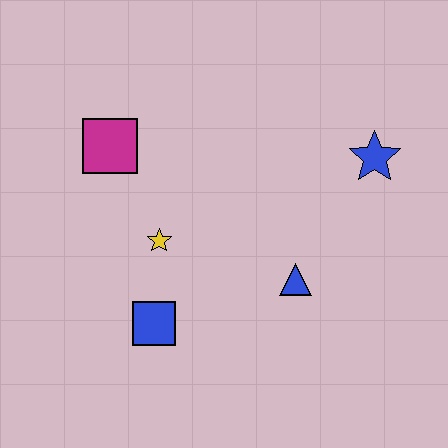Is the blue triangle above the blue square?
Yes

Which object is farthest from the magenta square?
The blue star is farthest from the magenta square.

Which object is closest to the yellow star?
The blue square is closest to the yellow star.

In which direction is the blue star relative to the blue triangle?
The blue star is above the blue triangle.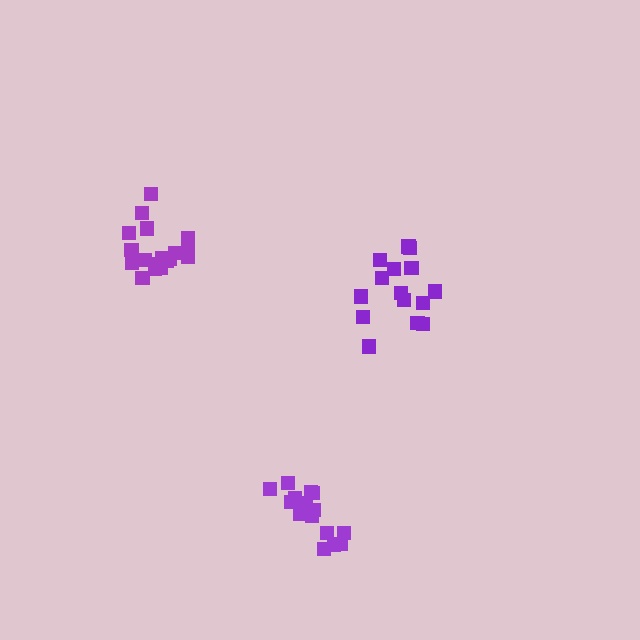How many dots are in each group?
Group 1: 18 dots, Group 2: 15 dots, Group 3: 15 dots (48 total).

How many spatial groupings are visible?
There are 3 spatial groupings.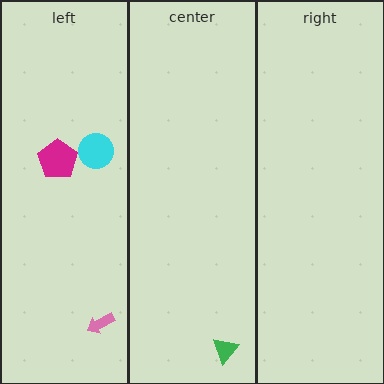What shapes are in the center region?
The green triangle.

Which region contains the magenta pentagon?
The left region.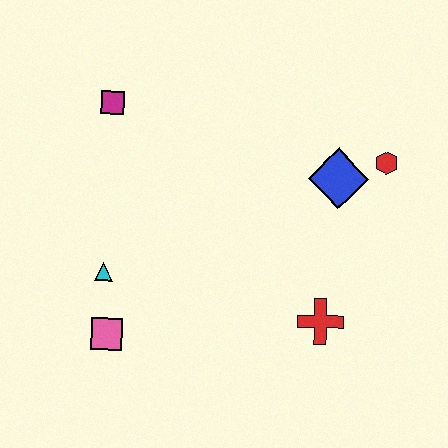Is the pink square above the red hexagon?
No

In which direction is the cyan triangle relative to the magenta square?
The cyan triangle is below the magenta square.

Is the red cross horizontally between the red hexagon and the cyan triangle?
Yes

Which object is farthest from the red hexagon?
The pink square is farthest from the red hexagon.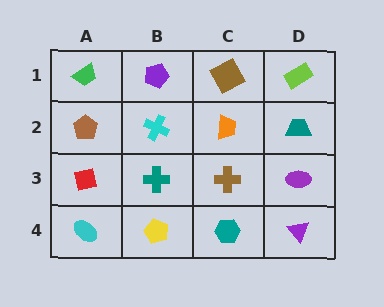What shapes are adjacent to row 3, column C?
An orange trapezoid (row 2, column C), a teal hexagon (row 4, column C), a teal cross (row 3, column B), a purple ellipse (row 3, column D).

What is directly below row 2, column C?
A brown cross.